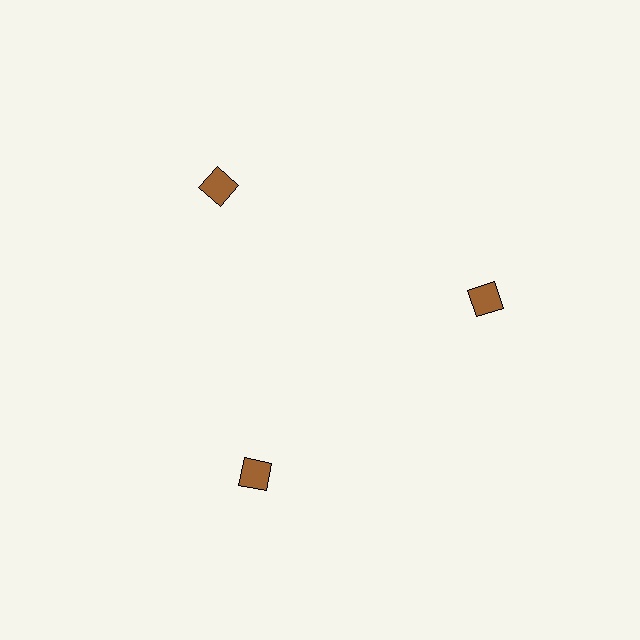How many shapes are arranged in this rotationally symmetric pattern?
There are 3 shapes, arranged in 3 groups of 1.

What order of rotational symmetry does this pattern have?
This pattern has 3-fold rotational symmetry.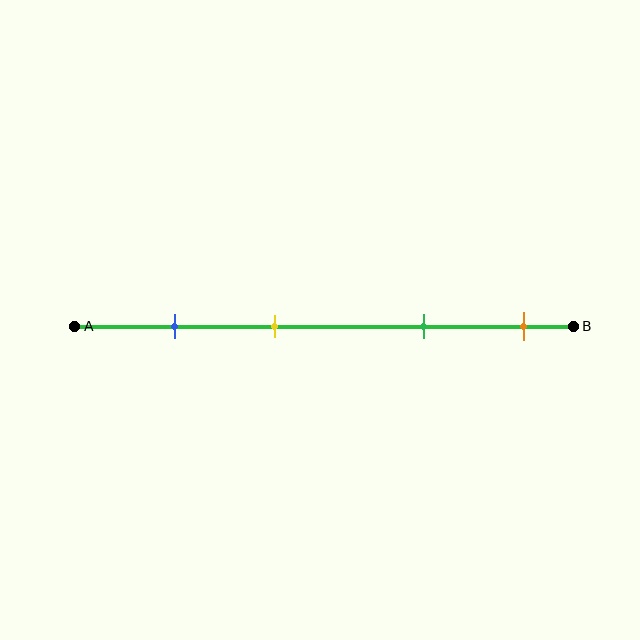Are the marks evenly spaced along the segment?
No, the marks are not evenly spaced.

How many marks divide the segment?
There are 4 marks dividing the segment.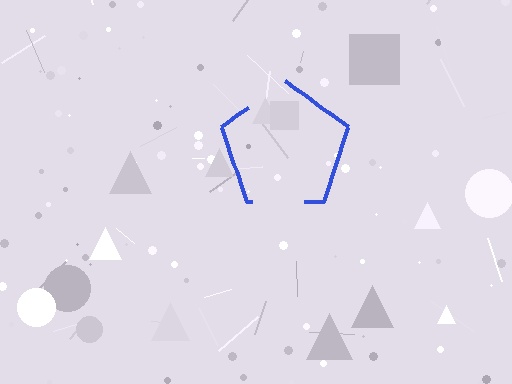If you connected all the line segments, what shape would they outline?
They would outline a pentagon.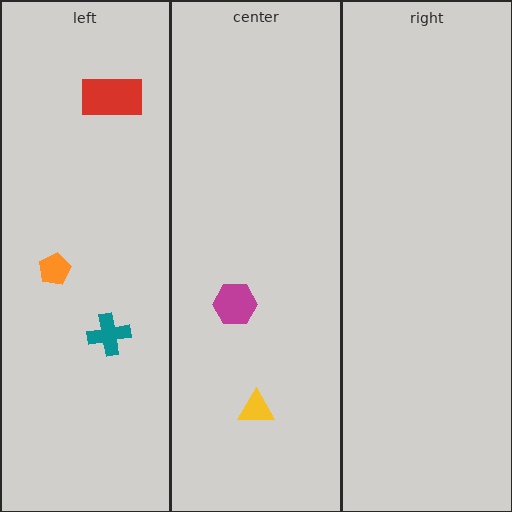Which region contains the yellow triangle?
The center region.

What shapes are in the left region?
The teal cross, the red rectangle, the orange pentagon.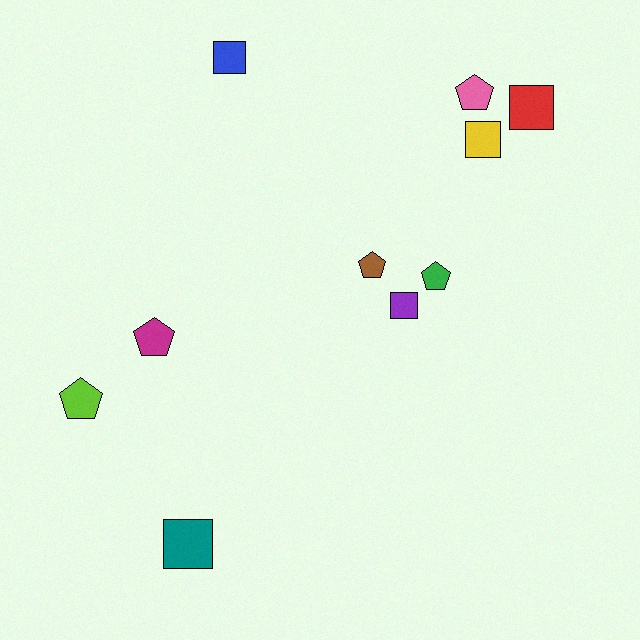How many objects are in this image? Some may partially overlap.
There are 10 objects.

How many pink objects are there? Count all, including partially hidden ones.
There is 1 pink object.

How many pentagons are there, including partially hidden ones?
There are 5 pentagons.